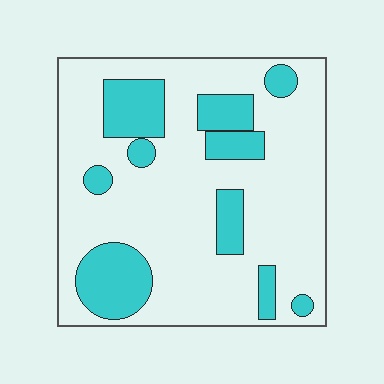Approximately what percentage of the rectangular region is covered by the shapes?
Approximately 25%.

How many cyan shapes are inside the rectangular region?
10.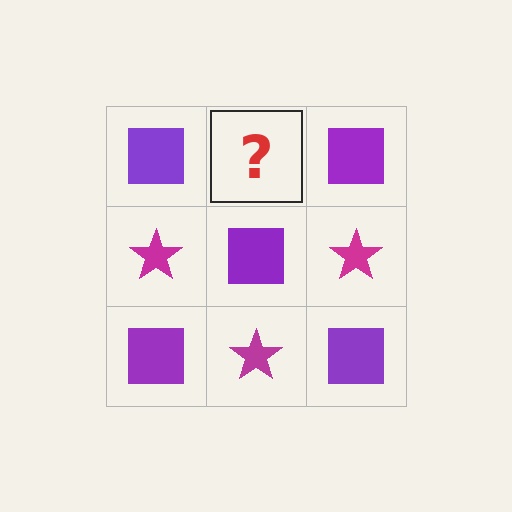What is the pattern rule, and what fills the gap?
The rule is that it alternates purple square and magenta star in a checkerboard pattern. The gap should be filled with a magenta star.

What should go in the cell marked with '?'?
The missing cell should contain a magenta star.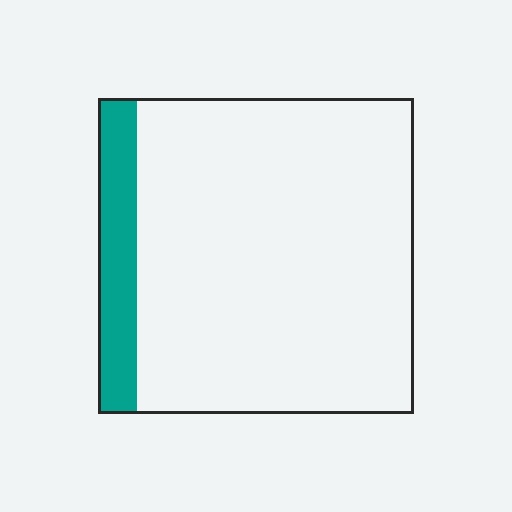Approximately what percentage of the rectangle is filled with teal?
Approximately 10%.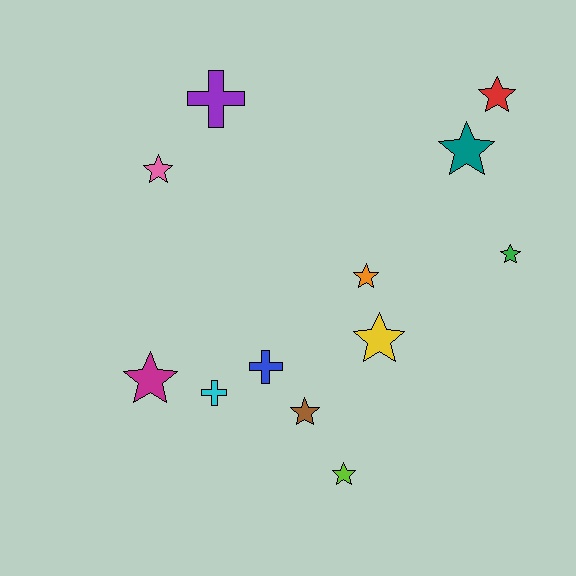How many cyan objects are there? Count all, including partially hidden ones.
There is 1 cyan object.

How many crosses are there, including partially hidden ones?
There are 3 crosses.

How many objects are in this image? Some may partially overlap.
There are 12 objects.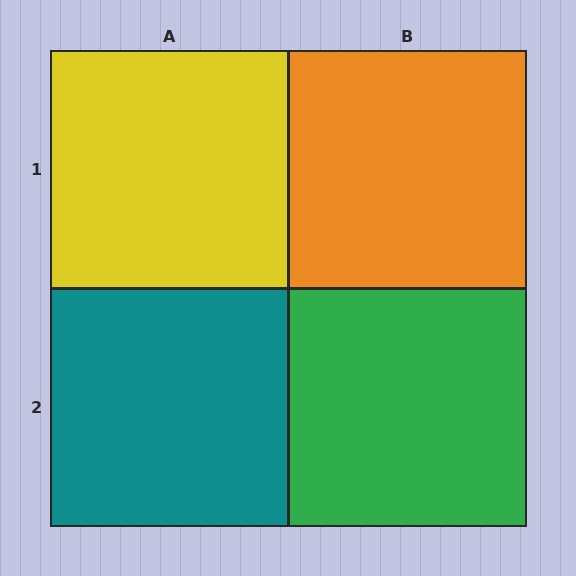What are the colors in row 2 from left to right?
Teal, green.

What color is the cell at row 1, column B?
Orange.